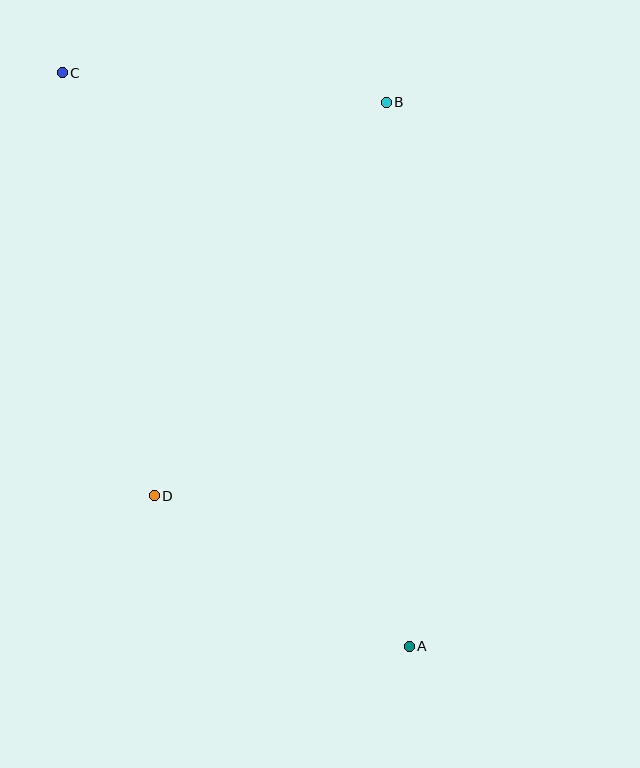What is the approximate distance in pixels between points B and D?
The distance between B and D is approximately 457 pixels.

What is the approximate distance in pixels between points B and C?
The distance between B and C is approximately 325 pixels.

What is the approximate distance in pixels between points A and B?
The distance between A and B is approximately 544 pixels.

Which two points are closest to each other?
Points A and D are closest to each other.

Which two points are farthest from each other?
Points A and C are farthest from each other.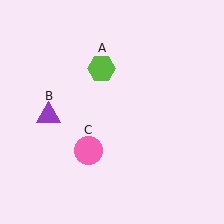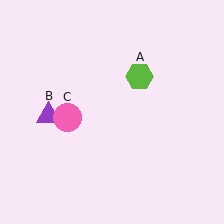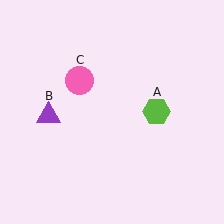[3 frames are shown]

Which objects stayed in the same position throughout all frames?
Purple triangle (object B) remained stationary.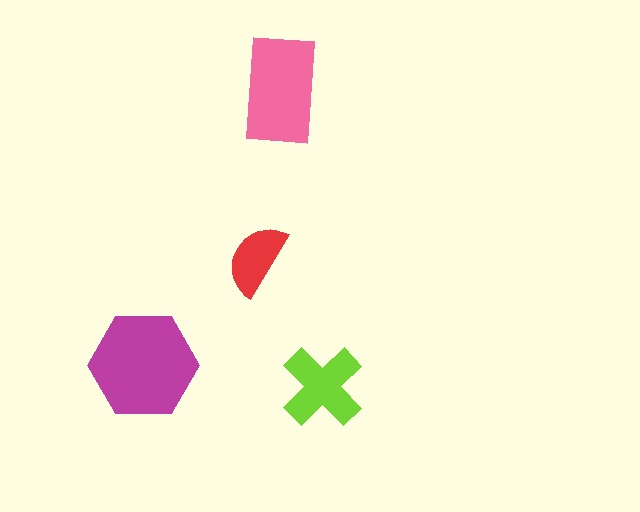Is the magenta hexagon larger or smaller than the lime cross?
Larger.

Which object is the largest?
The magenta hexagon.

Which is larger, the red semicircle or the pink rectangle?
The pink rectangle.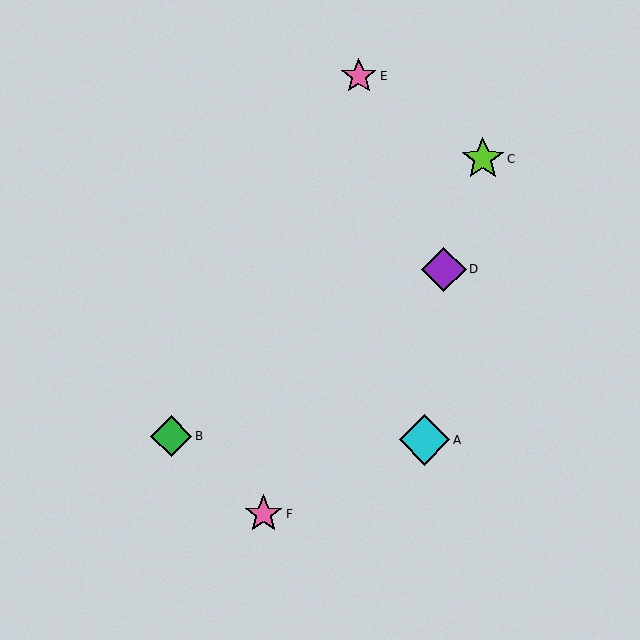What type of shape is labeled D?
Shape D is a purple diamond.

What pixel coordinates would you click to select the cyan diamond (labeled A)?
Click at (425, 440) to select the cyan diamond A.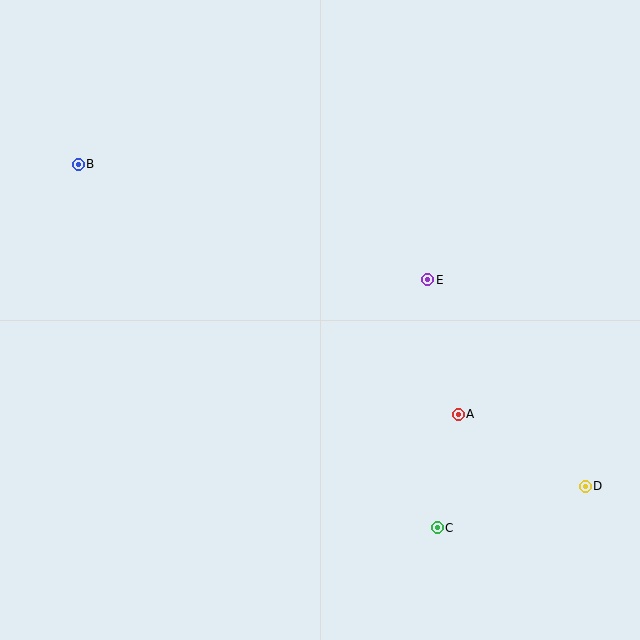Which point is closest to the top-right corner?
Point E is closest to the top-right corner.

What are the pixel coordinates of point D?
Point D is at (585, 486).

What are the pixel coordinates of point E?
Point E is at (427, 280).